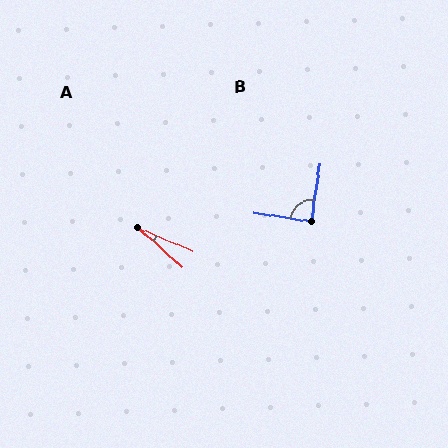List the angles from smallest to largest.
A (18°), B (90°).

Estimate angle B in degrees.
Approximately 90 degrees.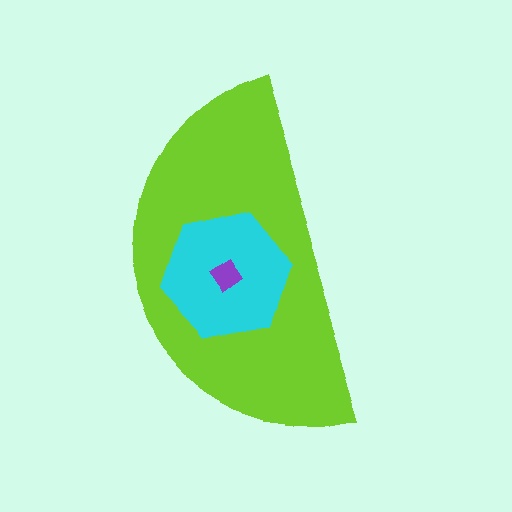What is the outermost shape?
The lime semicircle.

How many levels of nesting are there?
3.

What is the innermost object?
The purple diamond.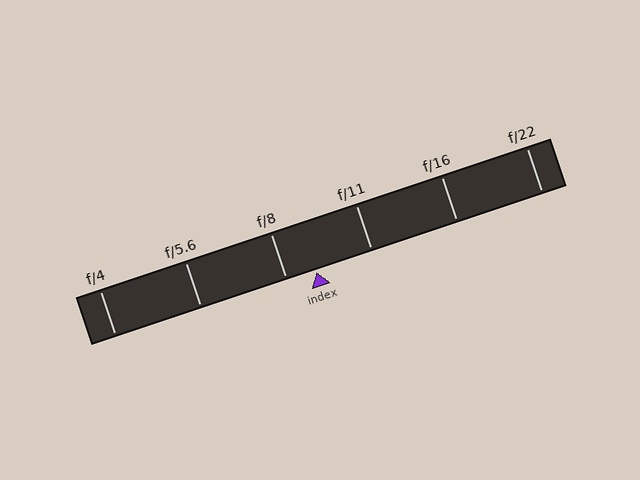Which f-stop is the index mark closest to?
The index mark is closest to f/8.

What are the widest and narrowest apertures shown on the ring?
The widest aperture shown is f/4 and the narrowest is f/22.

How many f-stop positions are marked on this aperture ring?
There are 6 f-stop positions marked.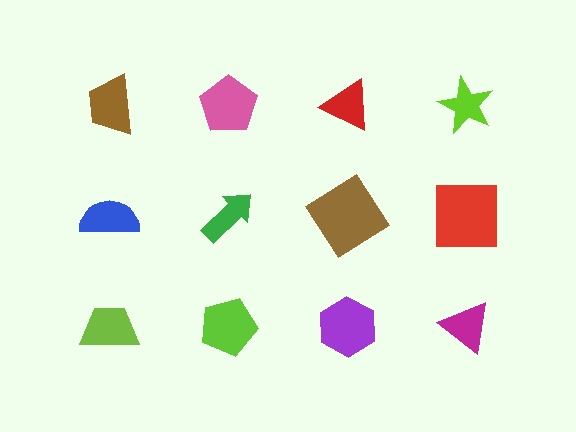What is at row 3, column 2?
A lime pentagon.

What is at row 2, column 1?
A blue semicircle.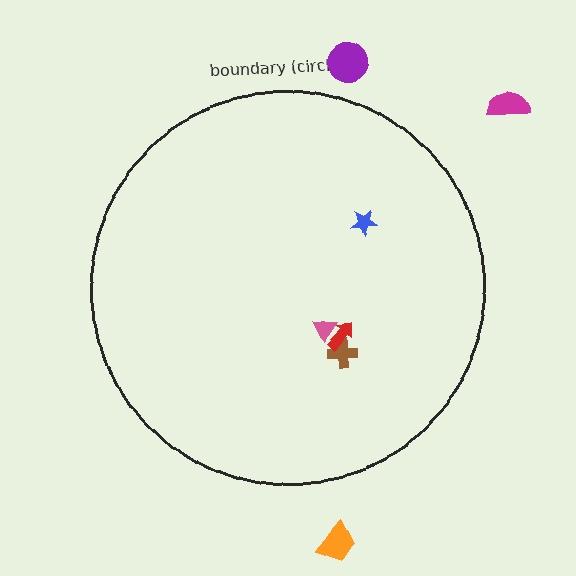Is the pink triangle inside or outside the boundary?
Inside.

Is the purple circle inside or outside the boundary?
Outside.